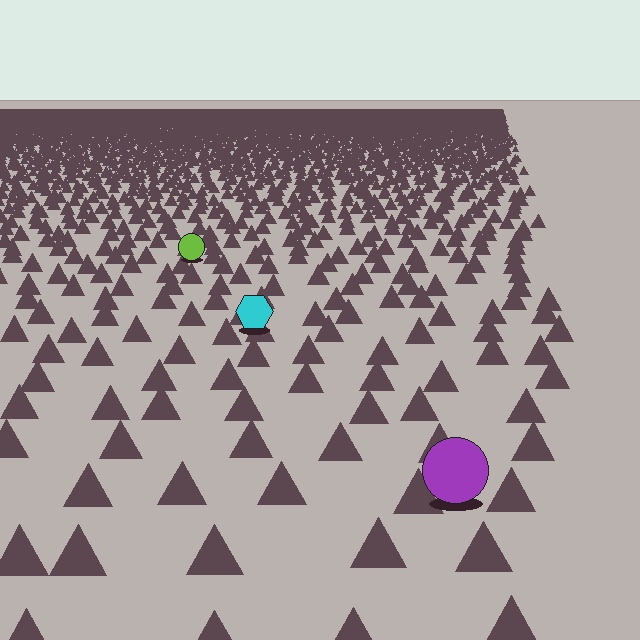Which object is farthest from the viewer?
The lime circle is farthest from the viewer. It appears smaller and the ground texture around it is denser.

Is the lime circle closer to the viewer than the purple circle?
No. The purple circle is closer — you can tell from the texture gradient: the ground texture is coarser near it.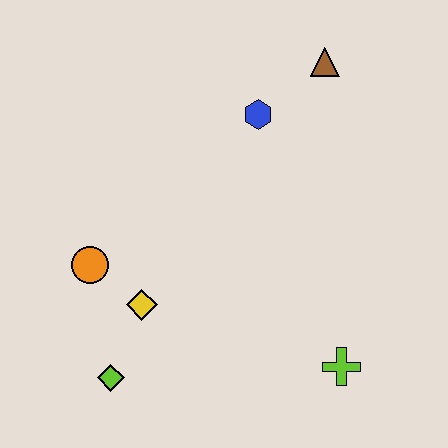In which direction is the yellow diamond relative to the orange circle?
The yellow diamond is to the right of the orange circle.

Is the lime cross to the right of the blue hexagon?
Yes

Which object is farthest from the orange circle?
The brown triangle is farthest from the orange circle.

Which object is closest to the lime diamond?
The yellow diamond is closest to the lime diamond.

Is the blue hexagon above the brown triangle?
No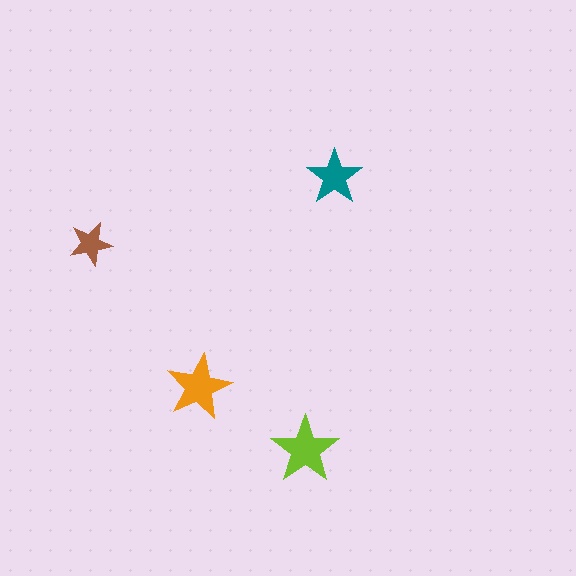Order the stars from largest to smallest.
the lime one, the orange one, the teal one, the brown one.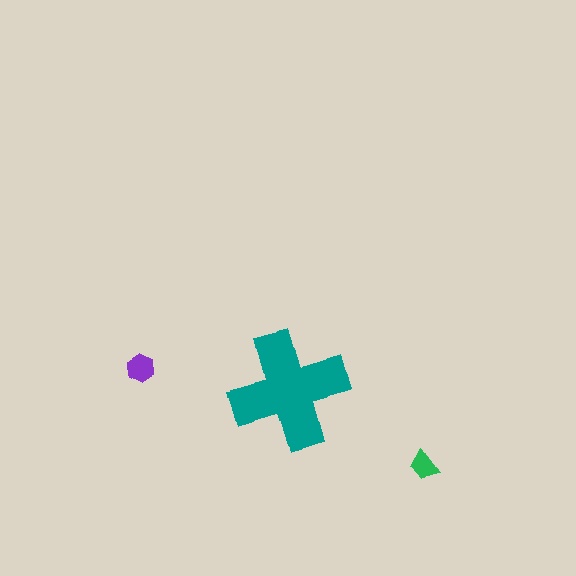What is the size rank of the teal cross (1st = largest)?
1st.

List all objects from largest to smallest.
The teal cross, the purple hexagon, the green trapezoid.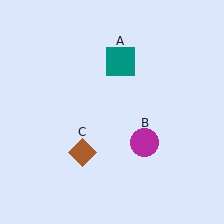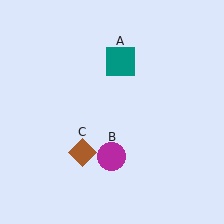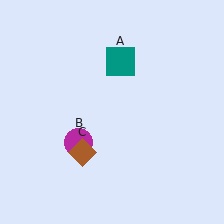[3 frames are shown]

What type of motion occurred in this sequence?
The magenta circle (object B) rotated clockwise around the center of the scene.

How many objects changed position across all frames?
1 object changed position: magenta circle (object B).